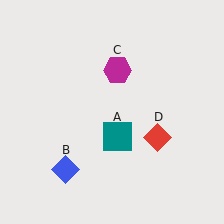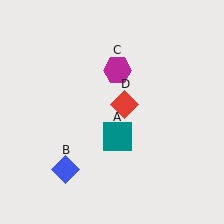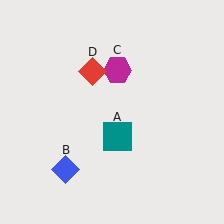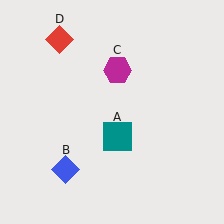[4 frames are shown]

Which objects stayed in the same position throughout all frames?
Teal square (object A) and blue diamond (object B) and magenta hexagon (object C) remained stationary.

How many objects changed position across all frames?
1 object changed position: red diamond (object D).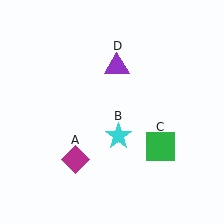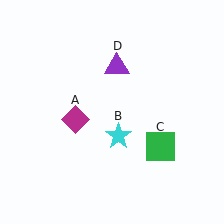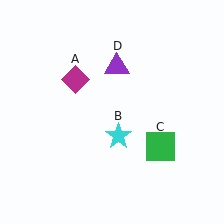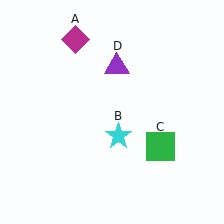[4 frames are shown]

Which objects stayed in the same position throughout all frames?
Cyan star (object B) and green square (object C) and purple triangle (object D) remained stationary.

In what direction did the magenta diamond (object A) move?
The magenta diamond (object A) moved up.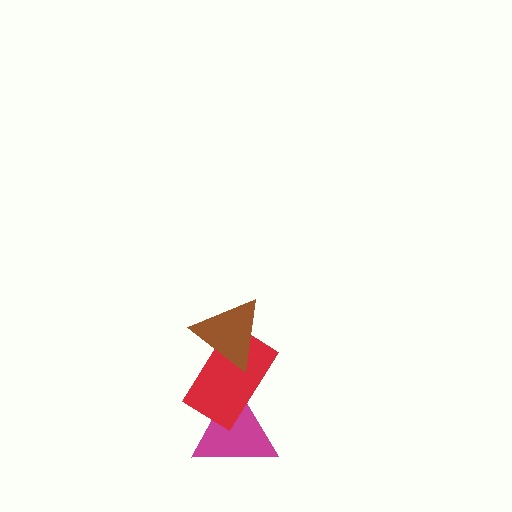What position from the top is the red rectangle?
The red rectangle is 2nd from the top.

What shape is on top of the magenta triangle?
The red rectangle is on top of the magenta triangle.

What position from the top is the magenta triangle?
The magenta triangle is 3rd from the top.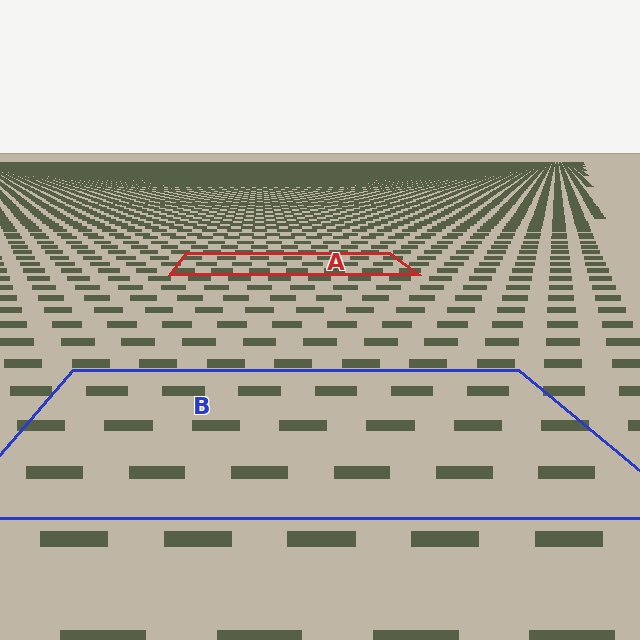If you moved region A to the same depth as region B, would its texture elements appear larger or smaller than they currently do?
They would appear larger. At a closer depth, the same texture elements are projected at a bigger on-screen size.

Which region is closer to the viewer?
Region B is closer. The texture elements there are larger and more spread out.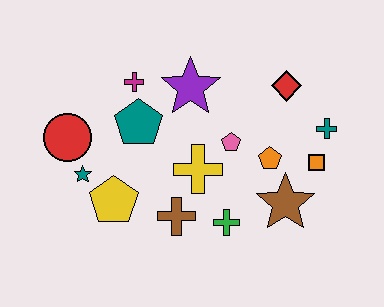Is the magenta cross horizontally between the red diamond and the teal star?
Yes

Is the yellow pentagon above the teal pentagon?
No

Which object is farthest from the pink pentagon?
The red circle is farthest from the pink pentagon.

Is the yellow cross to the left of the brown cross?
No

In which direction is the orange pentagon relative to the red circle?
The orange pentagon is to the right of the red circle.